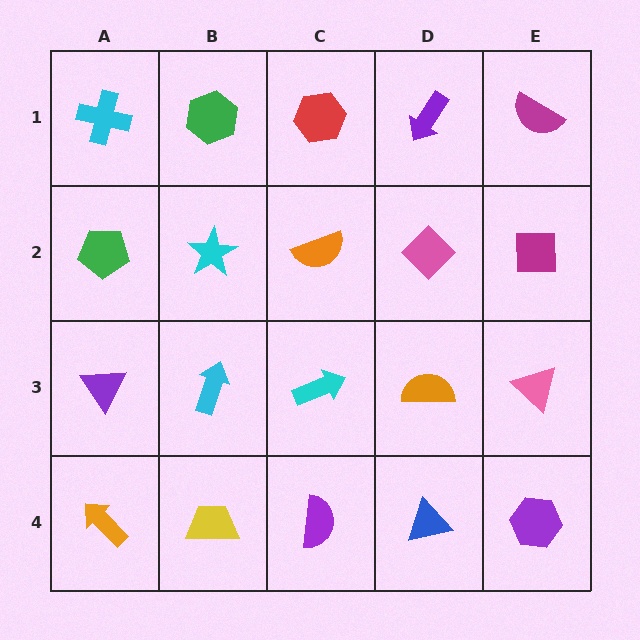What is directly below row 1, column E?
A magenta square.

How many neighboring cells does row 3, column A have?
3.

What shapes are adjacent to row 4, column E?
A pink triangle (row 3, column E), a blue triangle (row 4, column D).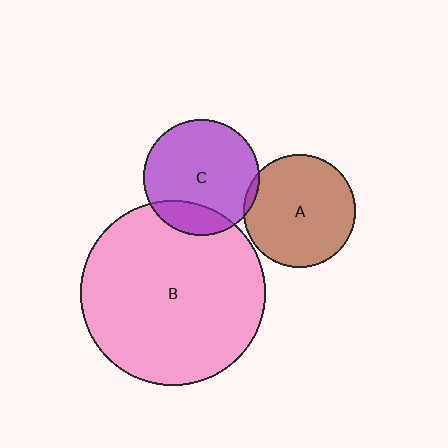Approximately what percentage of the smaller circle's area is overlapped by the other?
Approximately 20%.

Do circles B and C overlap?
Yes.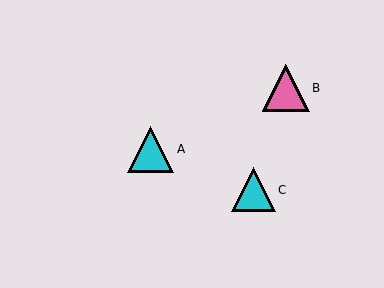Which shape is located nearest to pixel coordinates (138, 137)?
The cyan triangle (labeled A) at (150, 149) is nearest to that location.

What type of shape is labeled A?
Shape A is a cyan triangle.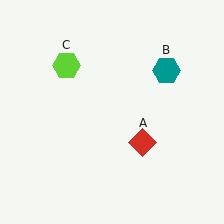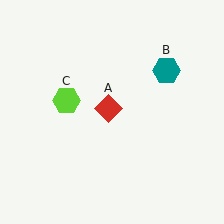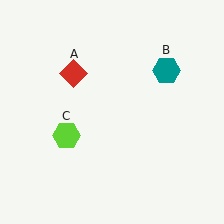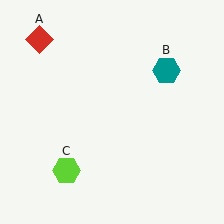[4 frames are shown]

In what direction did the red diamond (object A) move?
The red diamond (object A) moved up and to the left.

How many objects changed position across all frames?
2 objects changed position: red diamond (object A), lime hexagon (object C).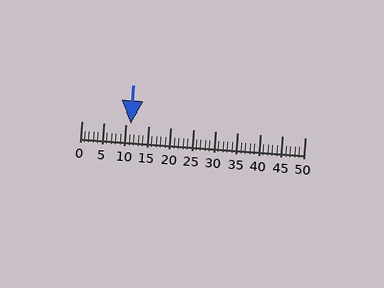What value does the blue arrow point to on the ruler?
The blue arrow points to approximately 11.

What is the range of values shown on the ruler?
The ruler shows values from 0 to 50.